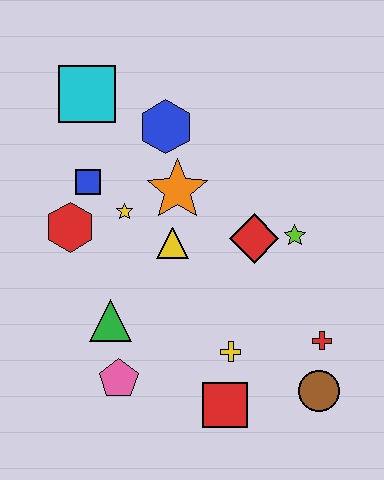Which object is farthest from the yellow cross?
The cyan square is farthest from the yellow cross.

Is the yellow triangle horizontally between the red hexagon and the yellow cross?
Yes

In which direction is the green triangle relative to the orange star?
The green triangle is below the orange star.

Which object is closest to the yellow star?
The blue square is closest to the yellow star.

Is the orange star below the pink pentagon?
No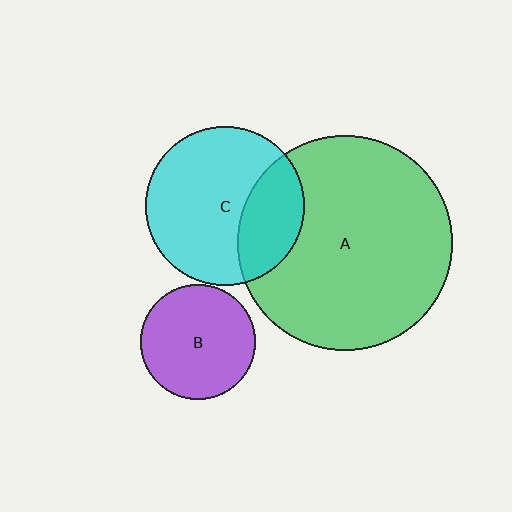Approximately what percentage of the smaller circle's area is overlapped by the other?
Approximately 30%.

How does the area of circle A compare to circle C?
Approximately 1.8 times.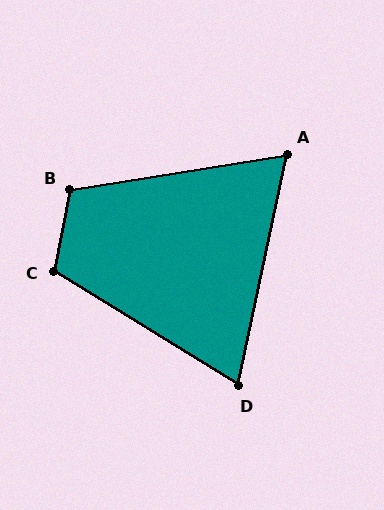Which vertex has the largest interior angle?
C, at approximately 111 degrees.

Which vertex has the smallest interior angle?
A, at approximately 69 degrees.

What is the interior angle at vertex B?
Approximately 110 degrees (obtuse).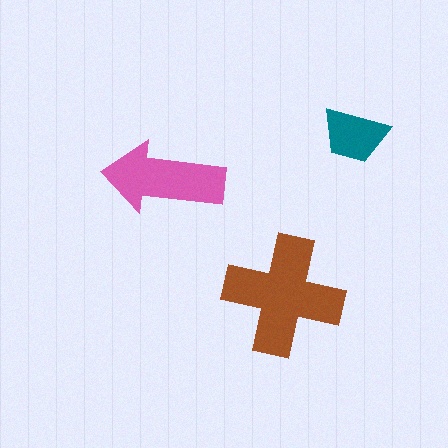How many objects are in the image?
There are 3 objects in the image.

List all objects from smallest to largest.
The teal trapezoid, the pink arrow, the brown cross.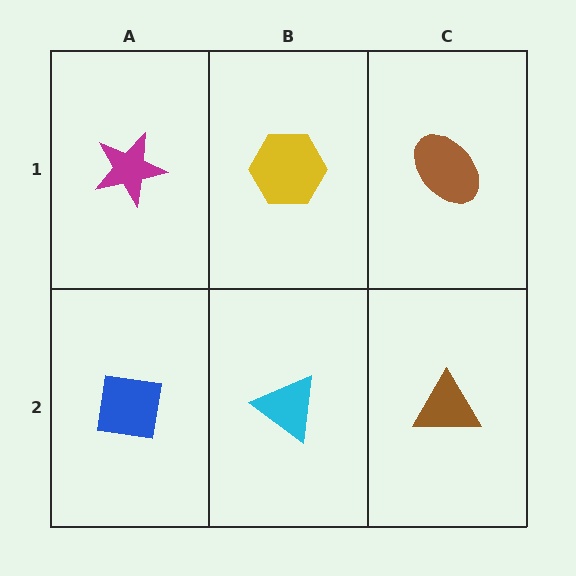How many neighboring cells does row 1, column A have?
2.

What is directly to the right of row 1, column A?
A yellow hexagon.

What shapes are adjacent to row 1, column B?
A cyan triangle (row 2, column B), a magenta star (row 1, column A), a brown ellipse (row 1, column C).